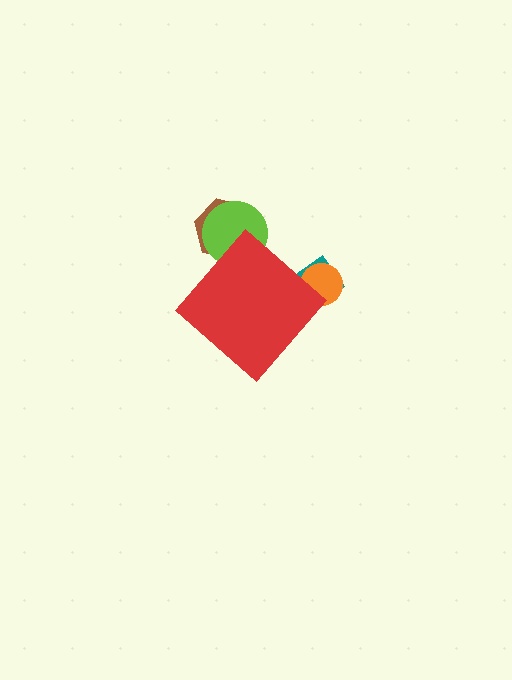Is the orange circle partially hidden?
Yes, the orange circle is partially hidden behind the red diamond.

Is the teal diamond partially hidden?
Yes, the teal diamond is partially hidden behind the red diamond.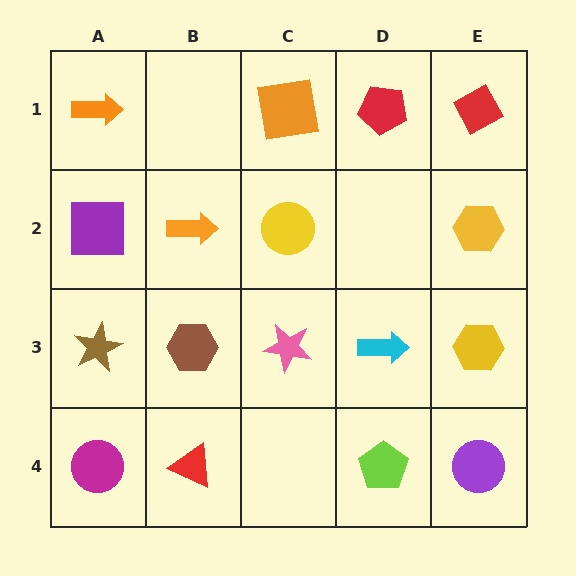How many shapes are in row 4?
4 shapes.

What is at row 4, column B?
A red triangle.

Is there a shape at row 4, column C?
No, that cell is empty.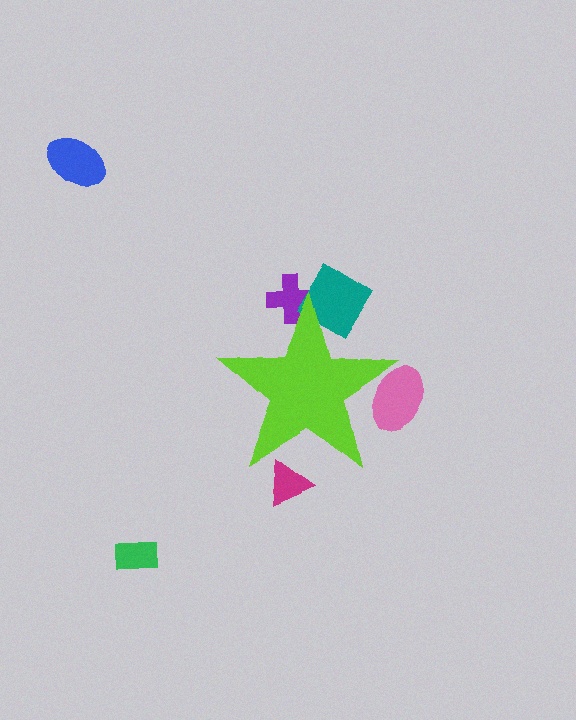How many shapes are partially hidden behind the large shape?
4 shapes are partially hidden.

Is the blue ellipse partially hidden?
No, the blue ellipse is fully visible.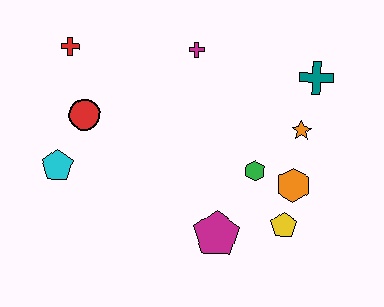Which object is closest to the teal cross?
The orange star is closest to the teal cross.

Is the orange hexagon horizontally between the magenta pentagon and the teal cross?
Yes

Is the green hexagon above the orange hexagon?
Yes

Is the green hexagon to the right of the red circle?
Yes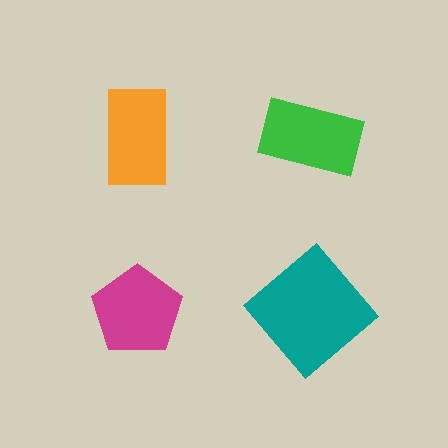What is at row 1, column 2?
A green rectangle.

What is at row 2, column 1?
A magenta pentagon.